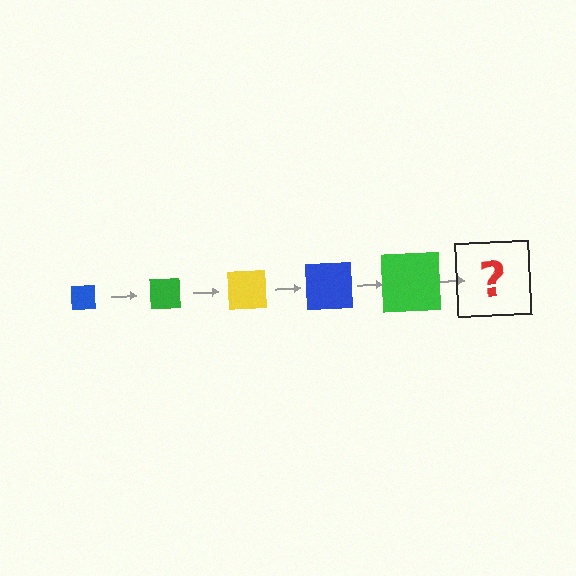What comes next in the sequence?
The next element should be a yellow square, larger than the previous one.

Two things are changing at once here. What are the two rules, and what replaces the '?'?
The two rules are that the square grows larger each step and the color cycles through blue, green, and yellow. The '?' should be a yellow square, larger than the previous one.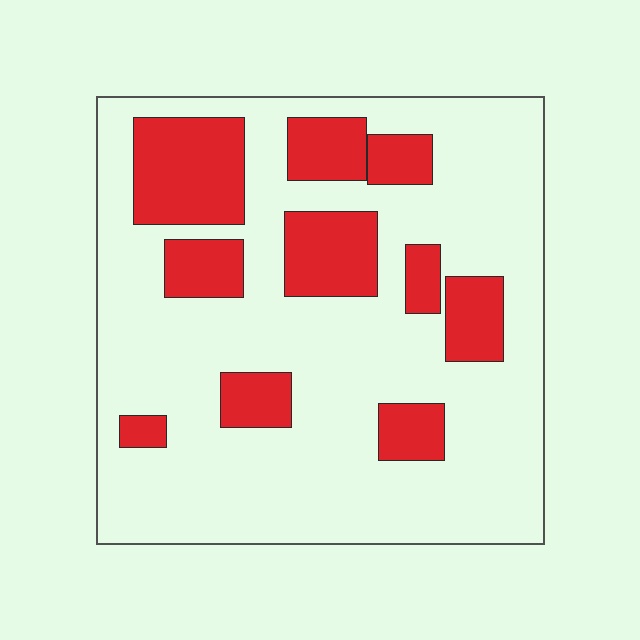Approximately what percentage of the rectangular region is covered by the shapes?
Approximately 25%.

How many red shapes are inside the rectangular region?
10.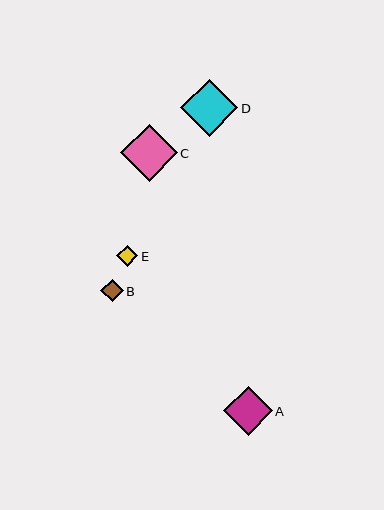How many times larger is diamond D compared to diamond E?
Diamond D is approximately 2.7 times the size of diamond E.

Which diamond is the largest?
Diamond D is the largest with a size of approximately 57 pixels.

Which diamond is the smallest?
Diamond E is the smallest with a size of approximately 21 pixels.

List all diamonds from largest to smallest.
From largest to smallest: D, C, A, B, E.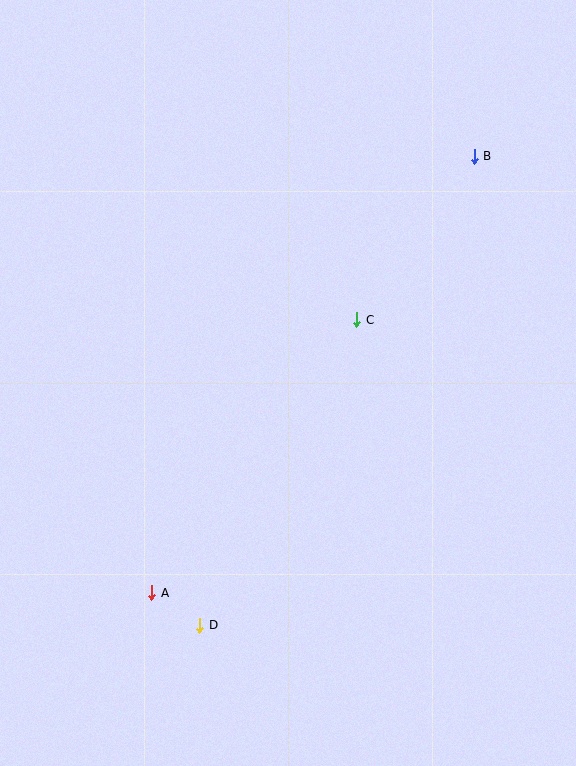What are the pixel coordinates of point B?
Point B is at (474, 156).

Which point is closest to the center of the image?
Point C at (357, 320) is closest to the center.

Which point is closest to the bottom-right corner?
Point D is closest to the bottom-right corner.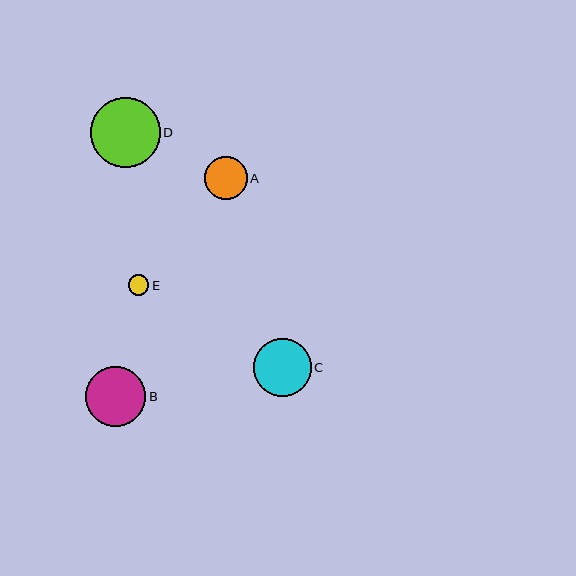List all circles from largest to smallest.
From largest to smallest: D, B, C, A, E.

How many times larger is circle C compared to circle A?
Circle C is approximately 1.4 times the size of circle A.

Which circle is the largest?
Circle D is the largest with a size of approximately 69 pixels.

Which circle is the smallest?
Circle E is the smallest with a size of approximately 21 pixels.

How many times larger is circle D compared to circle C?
Circle D is approximately 1.2 times the size of circle C.